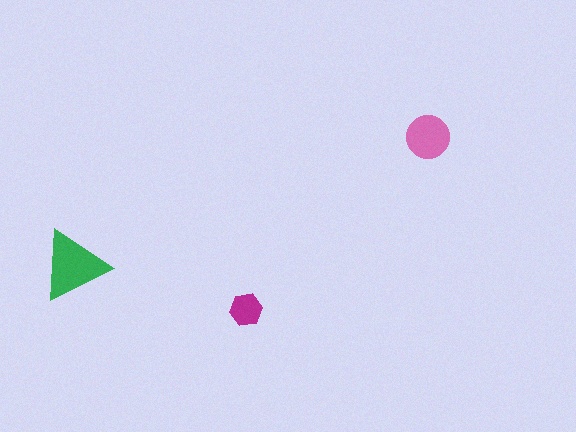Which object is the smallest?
The magenta hexagon.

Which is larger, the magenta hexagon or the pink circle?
The pink circle.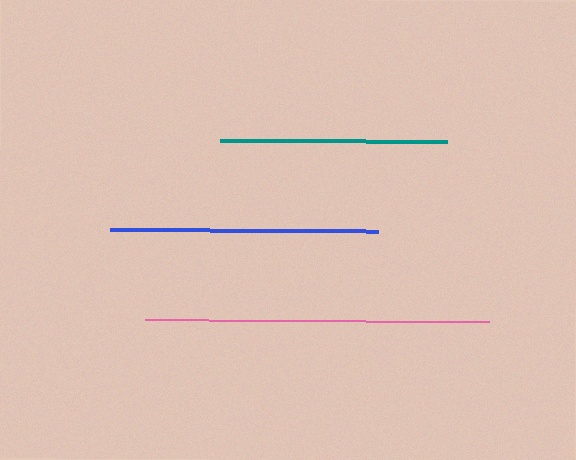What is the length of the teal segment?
The teal segment is approximately 227 pixels long.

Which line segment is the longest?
The pink line is the longest at approximately 344 pixels.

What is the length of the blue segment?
The blue segment is approximately 268 pixels long.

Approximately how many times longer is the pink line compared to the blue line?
The pink line is approximately 1.3 times the length of the blue line.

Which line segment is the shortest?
The teal line is the shortest at approximately 227 pixels.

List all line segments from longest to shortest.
From longest to shortest: pink, blue, teal.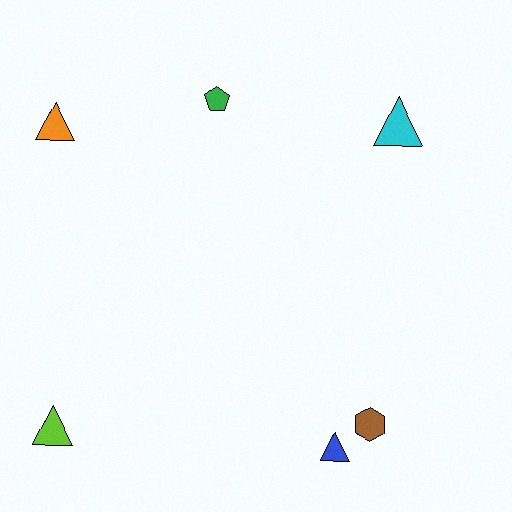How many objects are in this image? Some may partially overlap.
There are 6 objects.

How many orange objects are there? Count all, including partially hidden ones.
There is 1 orange object.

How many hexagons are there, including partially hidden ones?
There is 1 hexagon.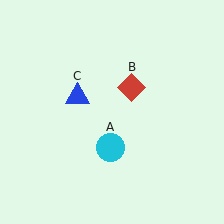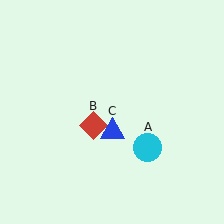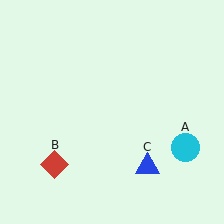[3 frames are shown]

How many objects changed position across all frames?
3 objects changed position: cyan circle (object A), red diamond (object B), blue triangle (object C).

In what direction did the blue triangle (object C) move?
The blue triangle (object C) moved down and to the right.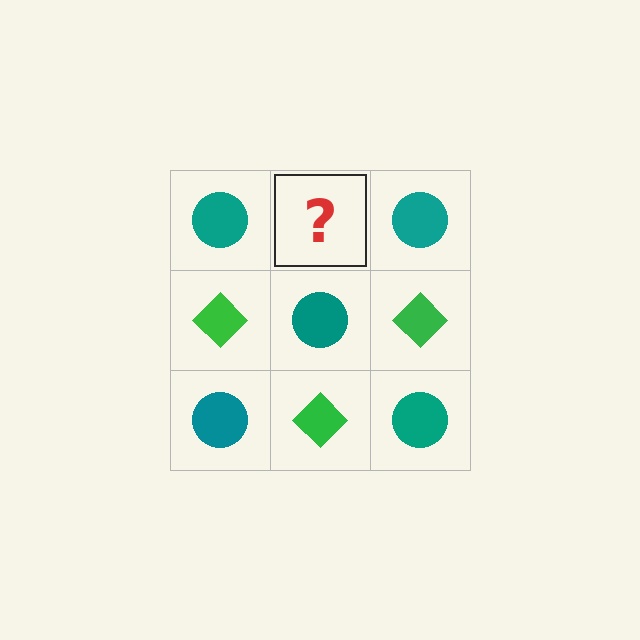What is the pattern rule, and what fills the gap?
The rule is that it alternates teal circle and green diamond in a checkerboard pattern. The gap should be filled with a green diamond.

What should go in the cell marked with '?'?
The missing cell should contain a green diamond.